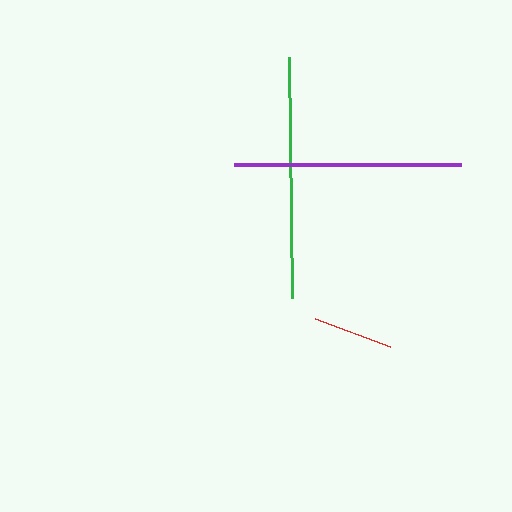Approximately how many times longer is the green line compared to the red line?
The green line is approximately 3.0 times the length of the red line.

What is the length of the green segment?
The green segment is approximately 241 pixels long.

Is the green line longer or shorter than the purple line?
The green line is longer than the purple line.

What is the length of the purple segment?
The purple segment is approximately 226 pixels long.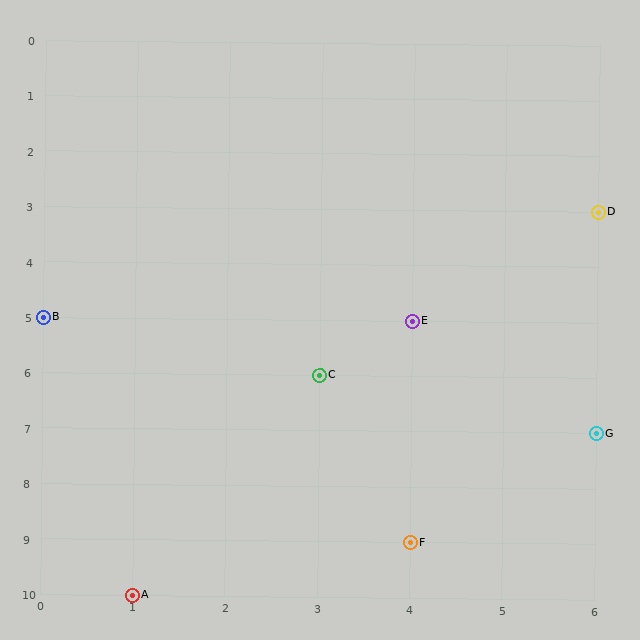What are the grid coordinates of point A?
Point A is at grid coordinates (1, 10).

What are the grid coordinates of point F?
Point F is at grid coordinates (4, 9).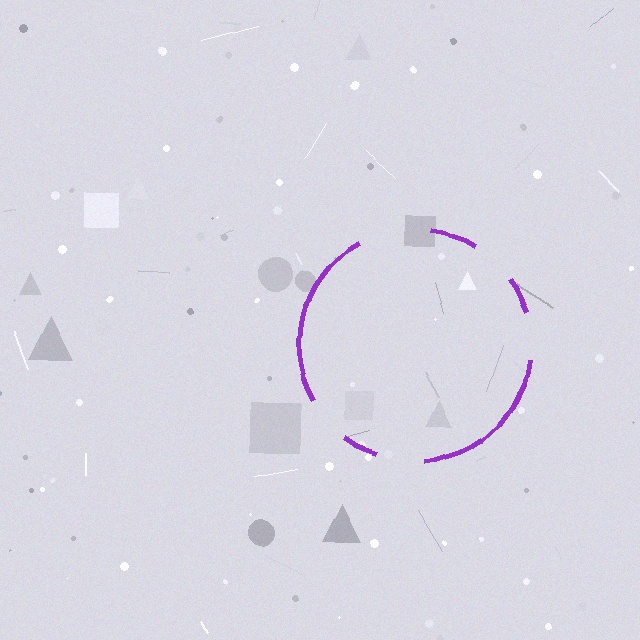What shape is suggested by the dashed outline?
The dashed outline suggests a circle.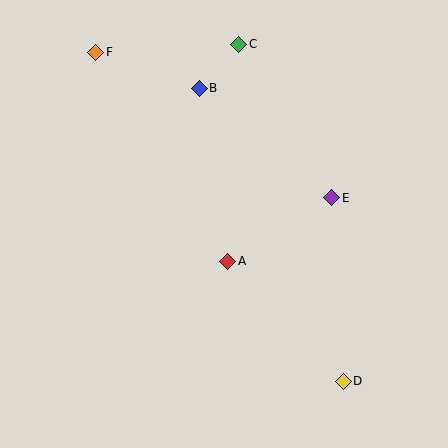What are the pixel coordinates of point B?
Point B is at (199, 88).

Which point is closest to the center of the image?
Point A at (228, 261) is closest to the center.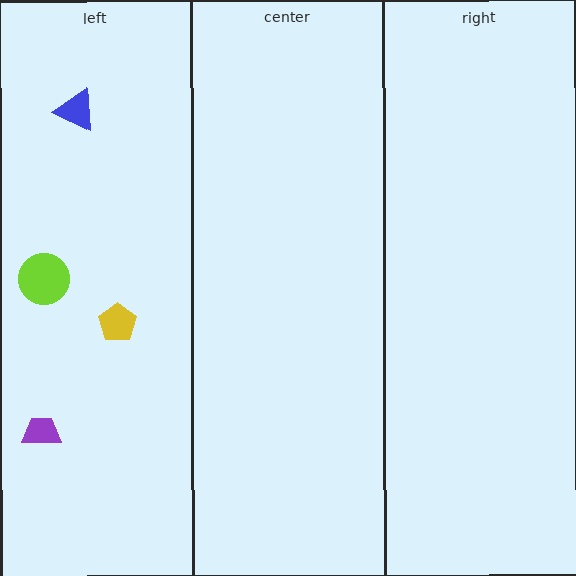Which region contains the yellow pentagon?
The left region.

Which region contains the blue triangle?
The left region.